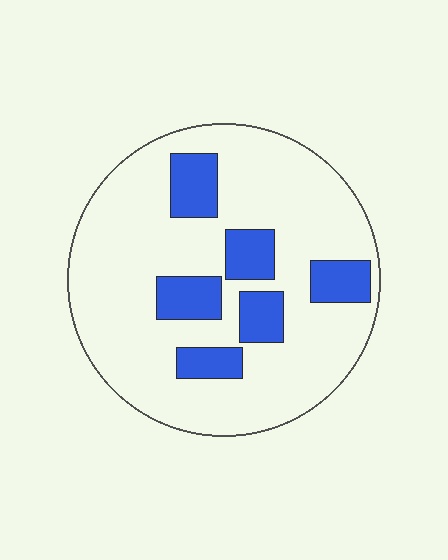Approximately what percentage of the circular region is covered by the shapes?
Approximately 20%.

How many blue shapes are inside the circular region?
6.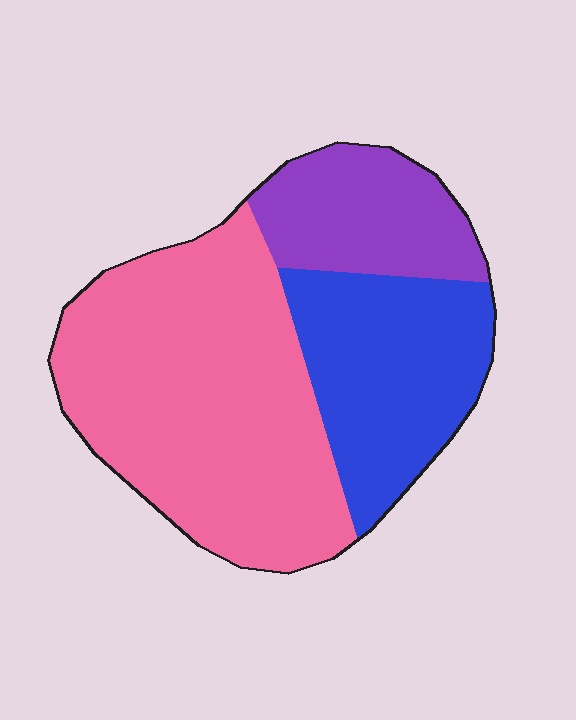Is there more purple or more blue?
Blue.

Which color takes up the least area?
Purple, at roughly 20%.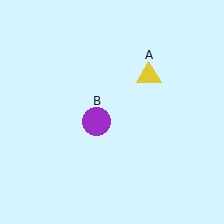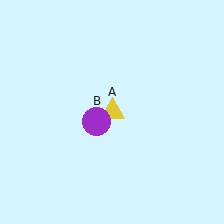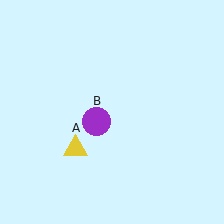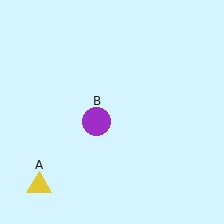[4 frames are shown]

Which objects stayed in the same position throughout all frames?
Purple circle (object B) remained stationary.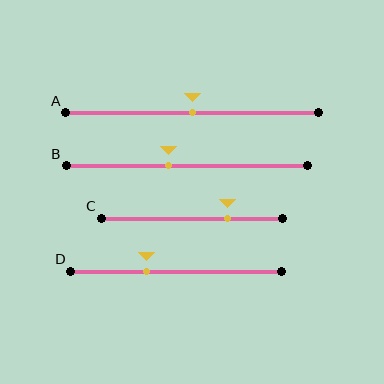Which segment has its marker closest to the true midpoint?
Segment A has its marker closest to the true midpoint.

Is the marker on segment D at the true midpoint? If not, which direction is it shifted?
No, the marker on segment D is shifted to the left by about 14% of the segment length.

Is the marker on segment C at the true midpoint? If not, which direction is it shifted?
No, the marker on segment C is shifted to the right by about 19% of the segment length.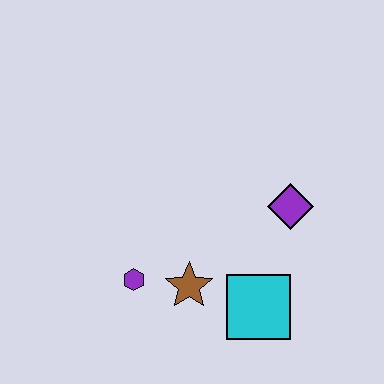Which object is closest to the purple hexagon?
The brown star is closest to the purple hexagon.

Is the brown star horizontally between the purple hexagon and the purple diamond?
Yes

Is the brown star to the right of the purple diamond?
No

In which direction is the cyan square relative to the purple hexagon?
The cyan square is to the right of the purple hexagon.